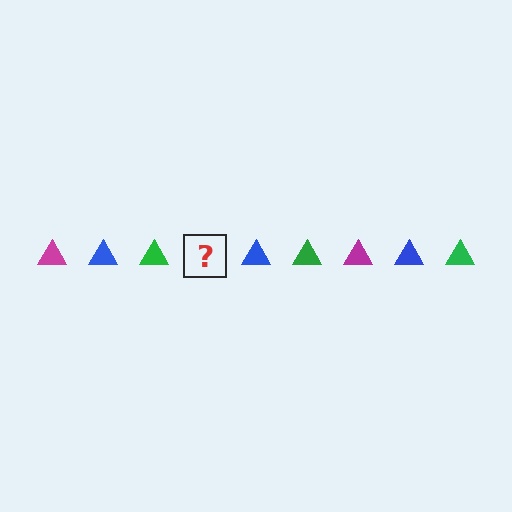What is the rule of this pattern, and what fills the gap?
The rule is that the pattern cycles through magenta, blue, green triangles. The gap should be filled with a magenta triangle.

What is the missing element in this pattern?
The missing element is a magenta triangle.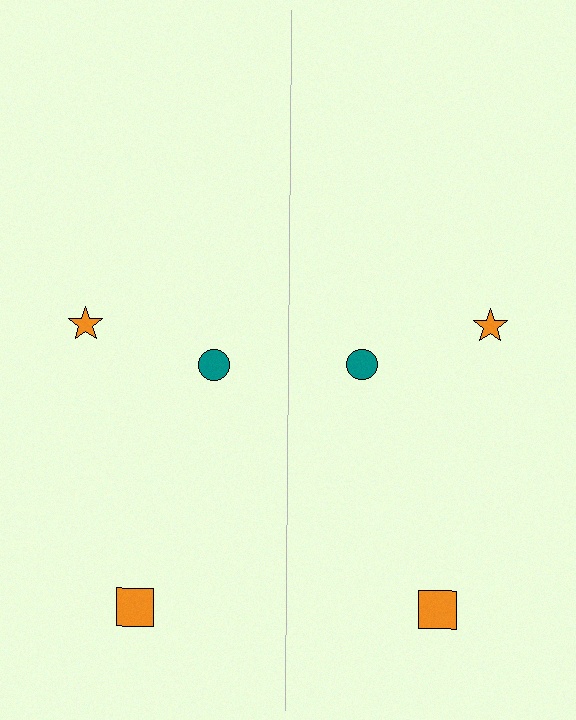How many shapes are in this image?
There are 6 shapes in this image.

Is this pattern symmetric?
Yes, this pattern has bilateral (reflection) symmetry.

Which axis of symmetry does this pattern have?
The pattern has a vertical axis of symmetry running through the center of the image.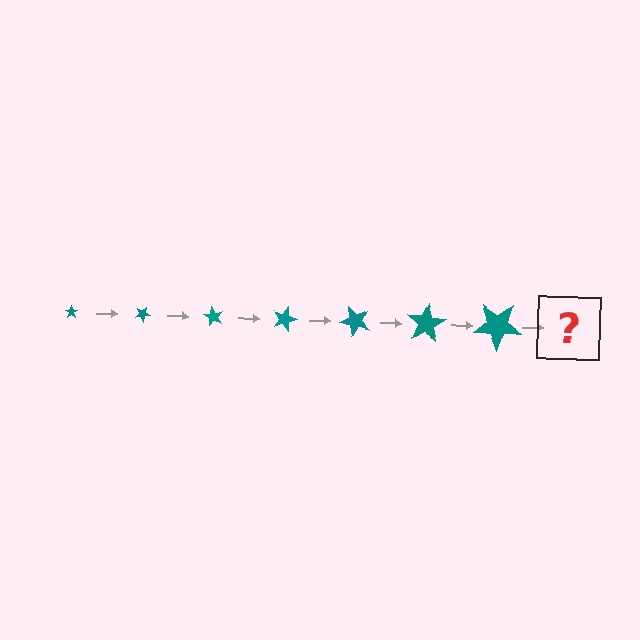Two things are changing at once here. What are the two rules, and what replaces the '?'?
The two rules are that the star grows larger each step and it rotates 30 degrees each step. The '?' should be a star, larger than the previous one and rotated 210 degrees from the start.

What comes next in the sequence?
The next element should be a star, larger than the previous one and rotated 210 degrees from the start.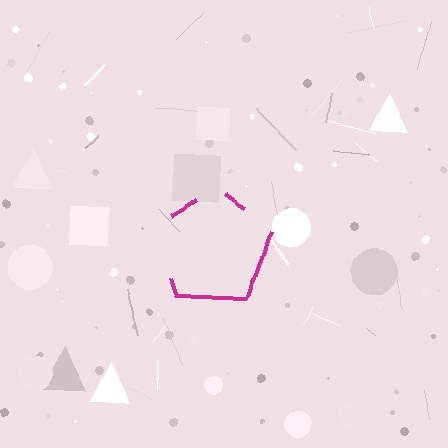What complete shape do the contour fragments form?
The contour fragments form a pentagon.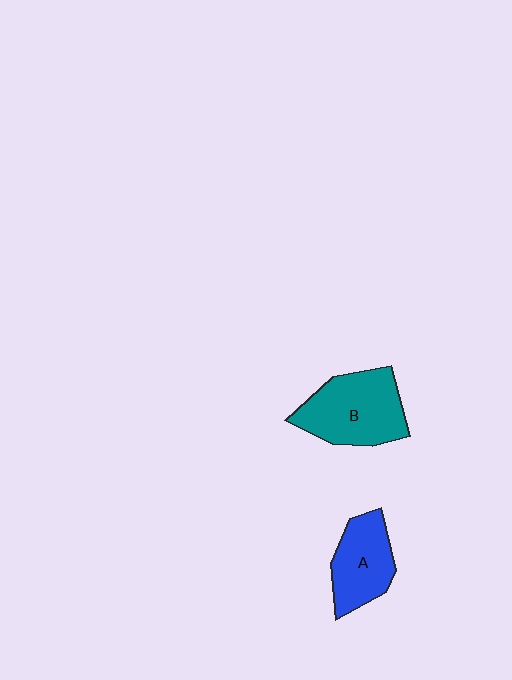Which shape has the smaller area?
Shape A (blue).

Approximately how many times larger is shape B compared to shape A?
Approximately 1.4 times.